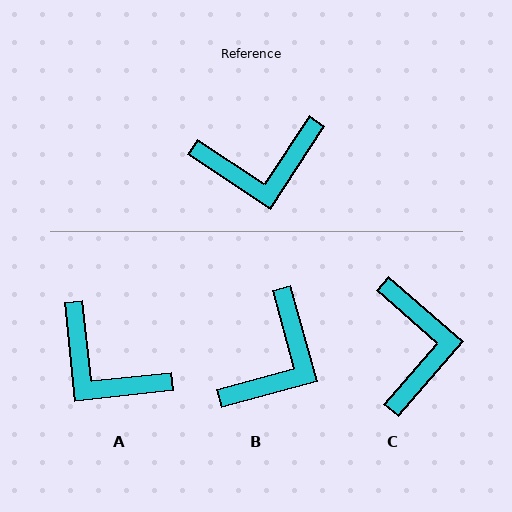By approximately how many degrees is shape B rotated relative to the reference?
Approximately 48 degrees counter-clockwise.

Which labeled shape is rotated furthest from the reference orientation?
C, about 82 degrees away.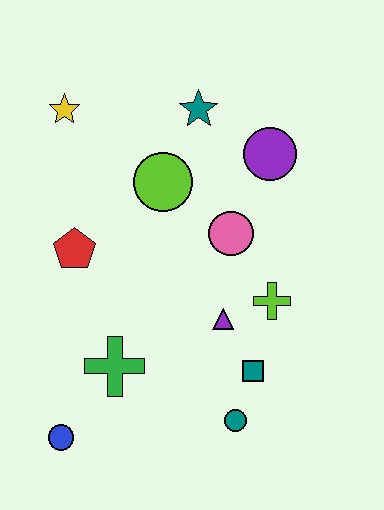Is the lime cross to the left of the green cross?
No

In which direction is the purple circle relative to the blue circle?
The purple circle is above the blue circle.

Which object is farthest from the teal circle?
The yellow star is farthest from the teal circle.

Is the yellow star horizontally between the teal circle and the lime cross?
No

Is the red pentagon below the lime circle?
Yes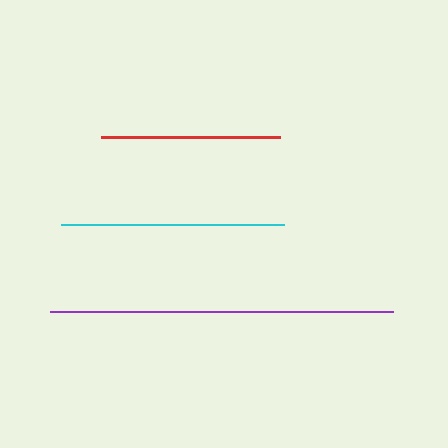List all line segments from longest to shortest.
From longest to shortest: purple, cyan, red.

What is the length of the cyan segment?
The cyan segment is approximately 222 pixels long.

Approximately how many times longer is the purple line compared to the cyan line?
The purple line is approximately 1.5 times the length of the cyan line.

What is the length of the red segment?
The red segment is approximately 179 pixels long.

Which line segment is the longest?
The purple line is the longest at approximately 343 pixels.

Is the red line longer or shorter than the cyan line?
The cyan line is longer than the red line.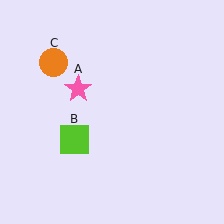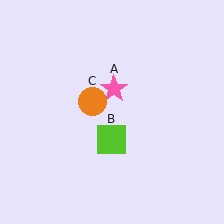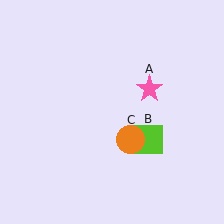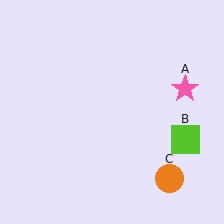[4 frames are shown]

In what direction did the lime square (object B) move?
The lime square (object B) moved right.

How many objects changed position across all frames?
3 objects changed position: pink star (object A), lime square (object B), orange circle (object C).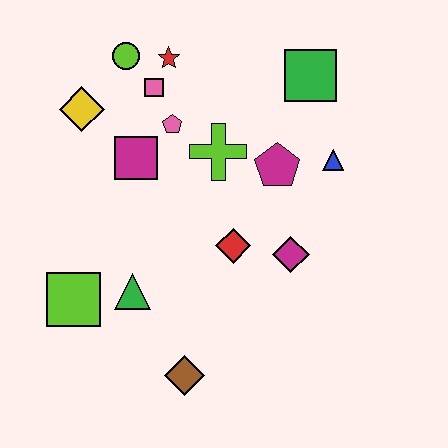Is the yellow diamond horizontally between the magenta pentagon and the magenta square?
No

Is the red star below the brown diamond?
No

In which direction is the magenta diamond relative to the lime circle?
The magenta diamond is below the lime circle.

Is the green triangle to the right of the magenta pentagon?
No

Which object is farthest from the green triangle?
The green square is farthest from the green triangle.